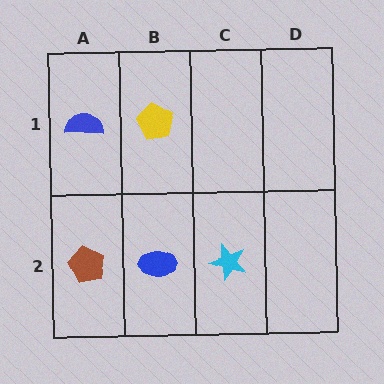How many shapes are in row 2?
3 shapes.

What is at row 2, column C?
A cyan star.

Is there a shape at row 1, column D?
No, that cell is empty.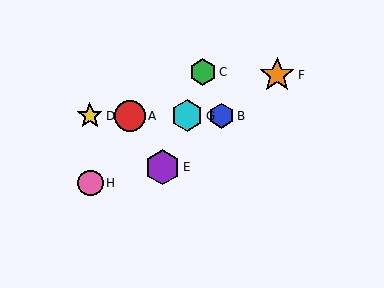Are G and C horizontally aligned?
No, G is at y≈116 and C is at y≈72.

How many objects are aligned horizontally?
4 objects (A, B, D, G) are aligned horizontally.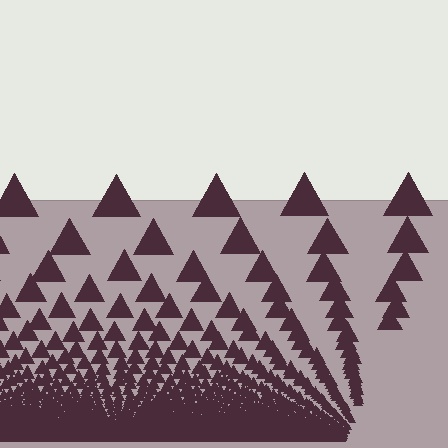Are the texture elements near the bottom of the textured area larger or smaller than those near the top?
Smaller. The gradient is inverted — elements near the bottom are smaller and denser.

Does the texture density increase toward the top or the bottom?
Density increases toward the bottom.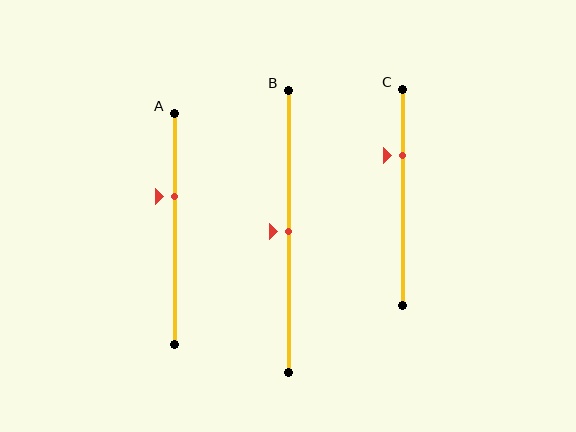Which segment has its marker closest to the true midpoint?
Segment B has its marker closest to the true midpoint.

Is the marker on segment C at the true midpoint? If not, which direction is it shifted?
No, the marker on segment C is shifted upward by about 19% of the segment length.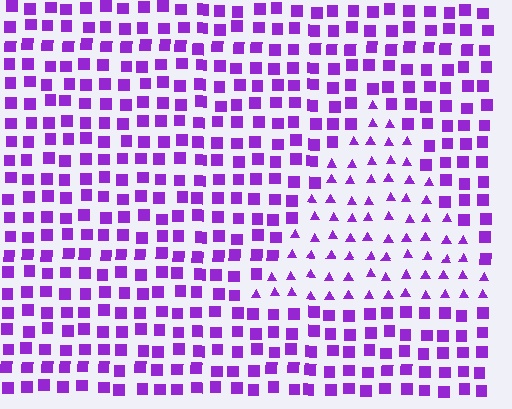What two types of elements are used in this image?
The image uses triangles inside the triangle region and squares outside it.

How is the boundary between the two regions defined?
The boundary is defined by a change in element shape: triangles inside vs. squares outside. All elements share the same color and spacing.